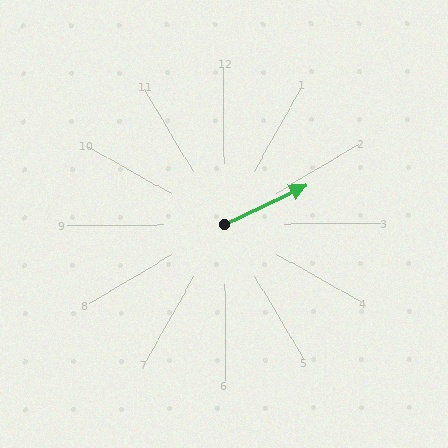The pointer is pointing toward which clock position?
Roughly 2 o'clock.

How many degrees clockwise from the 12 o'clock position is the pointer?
Approximately 65 degrees.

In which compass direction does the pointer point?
Northeast.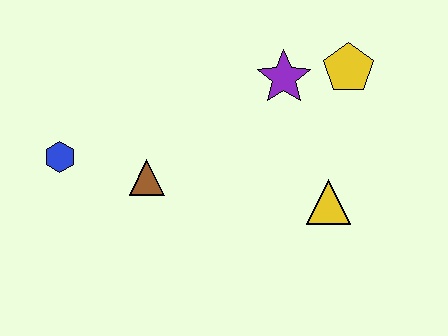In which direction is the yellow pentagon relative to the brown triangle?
The yellow pentagon is to the right of the brown triangle.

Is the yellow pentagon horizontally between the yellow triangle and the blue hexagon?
No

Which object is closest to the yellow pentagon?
The purple star is closest to the yellow pentagon.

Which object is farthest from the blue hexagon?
The yellow pentagon is farthest from the blue hexagon.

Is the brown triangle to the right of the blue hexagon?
Yes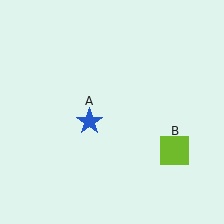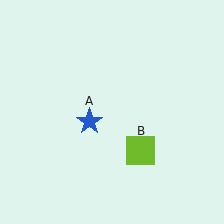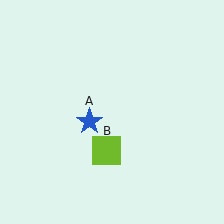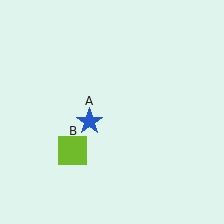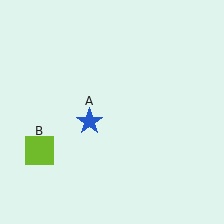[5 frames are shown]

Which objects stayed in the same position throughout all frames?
Blue star (object A) remained stationary.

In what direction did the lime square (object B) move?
The lime square (object B) moved left.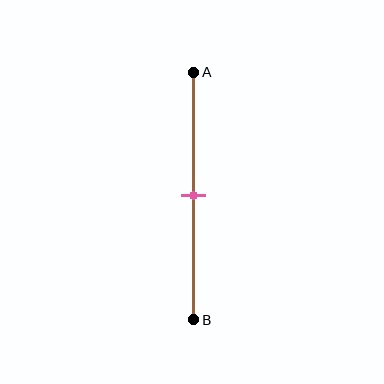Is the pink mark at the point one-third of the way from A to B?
No, the mark is at about 50% from A, not at the 33% one-third point.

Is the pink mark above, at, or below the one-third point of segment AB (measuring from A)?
The pink mark is below the one-third point of segment AB.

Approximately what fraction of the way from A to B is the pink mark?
The pink mark is approximately 50% of the way from A to B.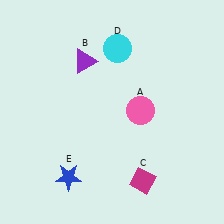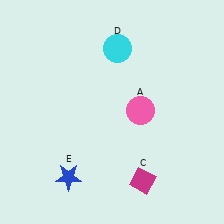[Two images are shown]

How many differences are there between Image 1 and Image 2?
There is 1 difference between the two images.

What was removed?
The purple triangle (B) was removed in Image 2.